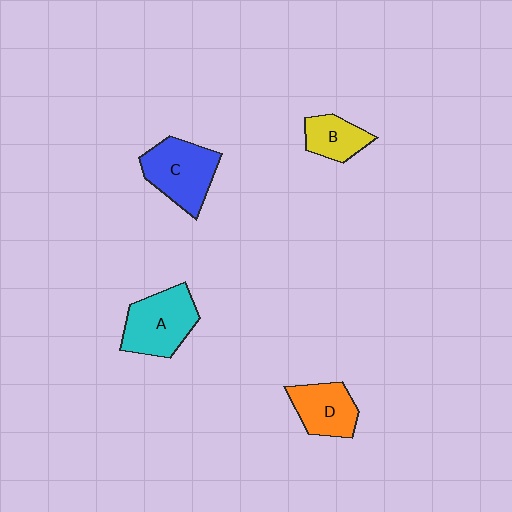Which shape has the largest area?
Shape C (blue).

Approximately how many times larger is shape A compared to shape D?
Approximately 1.3 times.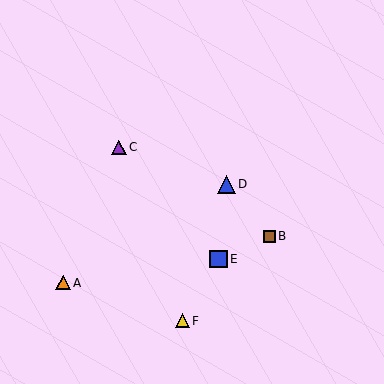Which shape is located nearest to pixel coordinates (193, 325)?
The yellow triangle (labeled F) at (182, 321) is nearest to that location.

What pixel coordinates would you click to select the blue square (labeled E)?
Click at (218, 259) to select the blue square E.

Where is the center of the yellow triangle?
The center of the yellow triangle is at (182, 321).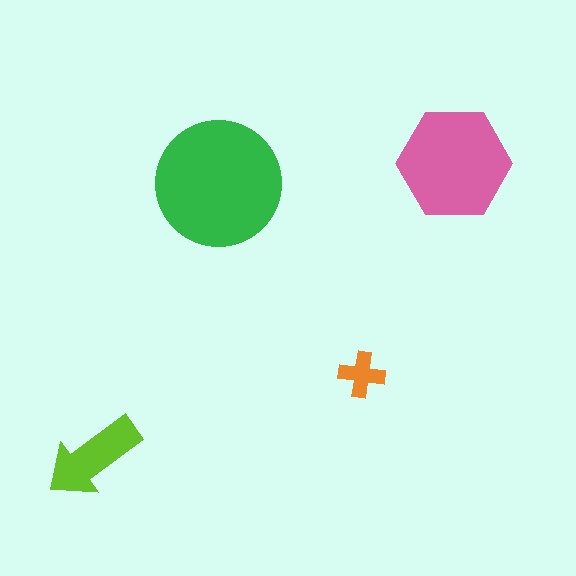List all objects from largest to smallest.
The green circle, the pink hexagon, the lime arrow, the orange cross.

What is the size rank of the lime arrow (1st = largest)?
3rd.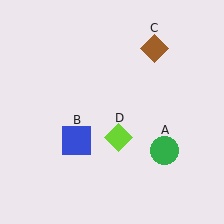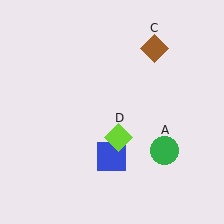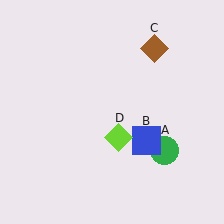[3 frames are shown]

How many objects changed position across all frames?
1 object changed position: blue square (object B).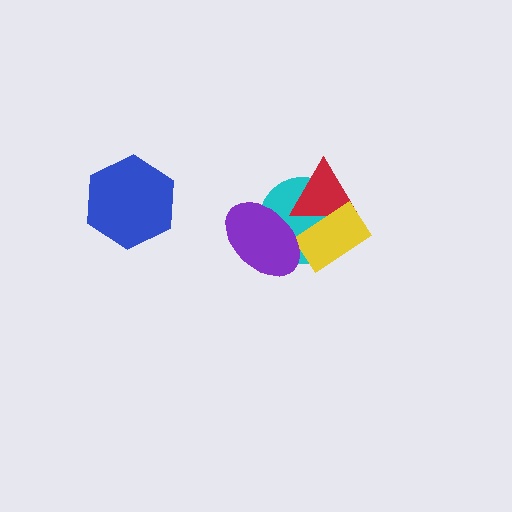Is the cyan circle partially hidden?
Yes, it is partially covered by another shape.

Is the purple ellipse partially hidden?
No, no other shape covers it.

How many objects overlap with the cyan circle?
3 objects overlap with the cyan circle.